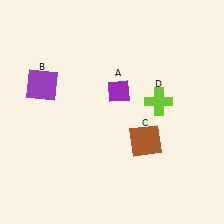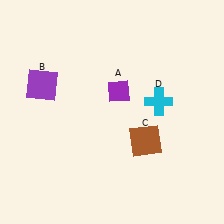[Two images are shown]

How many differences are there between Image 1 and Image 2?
There is 1 difference between the two images.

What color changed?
The cross (D) changed from lime in Image 1 to cyan in Image 2.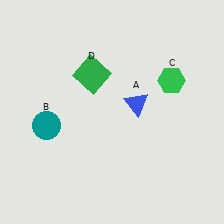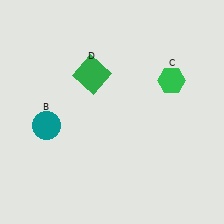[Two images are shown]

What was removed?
The blue triangle (A) was removed in Image 2.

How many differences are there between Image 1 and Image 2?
There is 1 difference between the two images.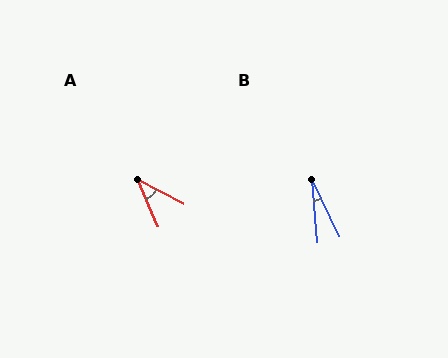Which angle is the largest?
A, at approximately 39 degrees.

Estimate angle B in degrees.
Approximately 20 degrees.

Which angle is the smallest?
B, at approximately 20 degrees.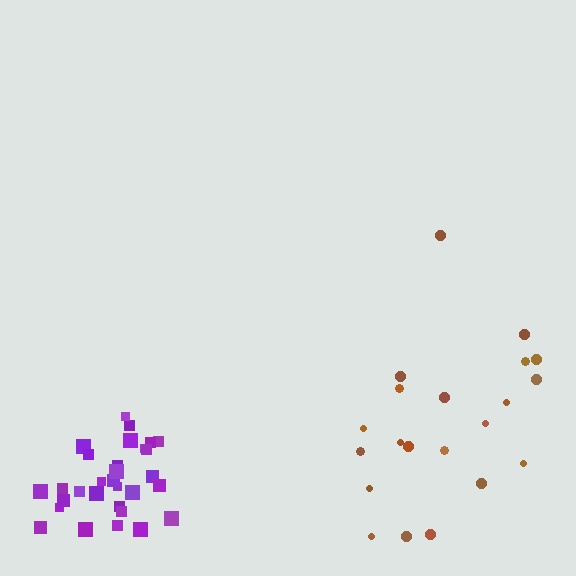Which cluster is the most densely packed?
Purple.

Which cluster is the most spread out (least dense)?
Brown.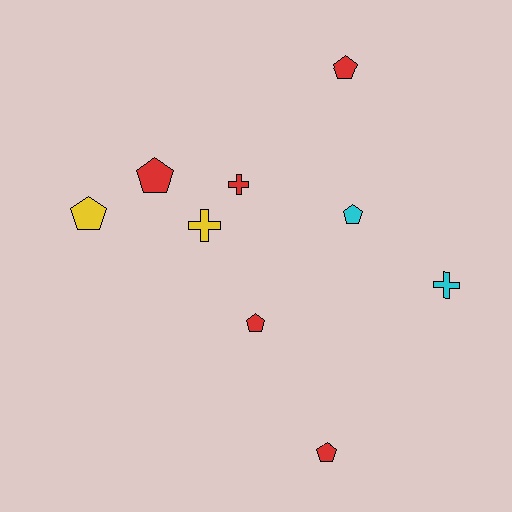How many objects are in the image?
There are 9 objects.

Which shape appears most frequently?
Pentagon, with 6 objects.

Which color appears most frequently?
Red, with 5 objects.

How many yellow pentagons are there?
There is 1 yellow pentagon.